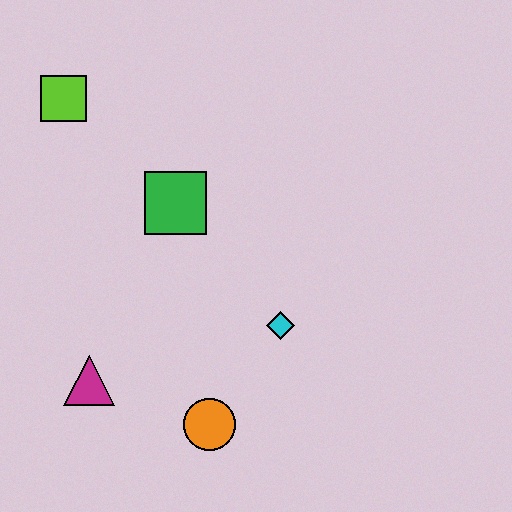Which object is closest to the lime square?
The green square is closest to the lime square.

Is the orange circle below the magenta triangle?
Yes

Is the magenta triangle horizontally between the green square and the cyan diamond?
No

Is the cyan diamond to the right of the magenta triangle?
Yes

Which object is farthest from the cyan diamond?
The lime square is farthest from the cyan diamond.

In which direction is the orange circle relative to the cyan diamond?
The orange circle is below the cyan diamond.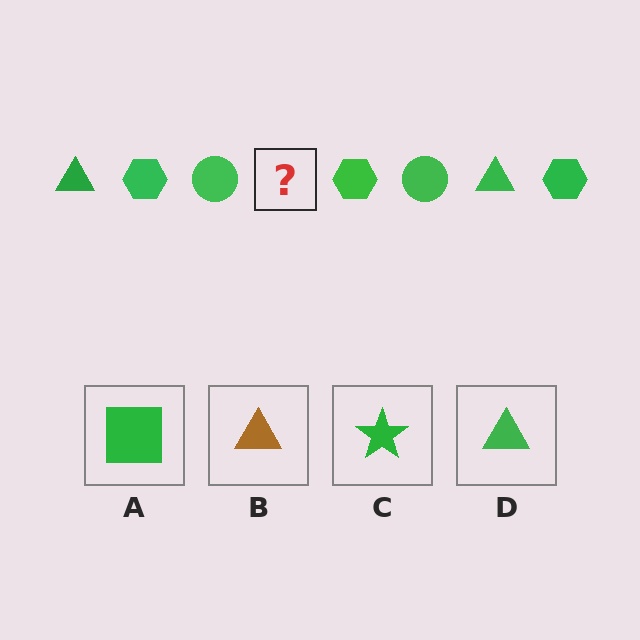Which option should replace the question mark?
Option D.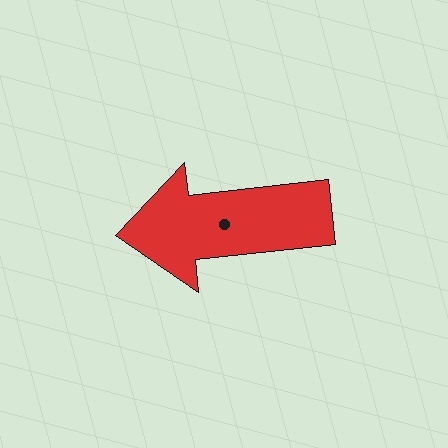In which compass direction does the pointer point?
West.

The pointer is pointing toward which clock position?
Roughly 9 o'clock.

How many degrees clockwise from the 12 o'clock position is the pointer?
Approximately 264 degrees.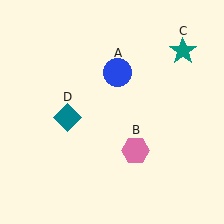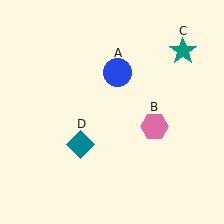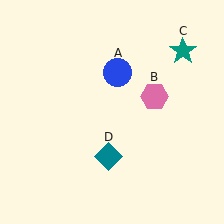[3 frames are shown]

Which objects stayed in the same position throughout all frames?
Blue circle (object A) and teal star (object C) remained stationary.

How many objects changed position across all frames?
2 objects changed position: pink hexagon (object B), teal diamond (object D).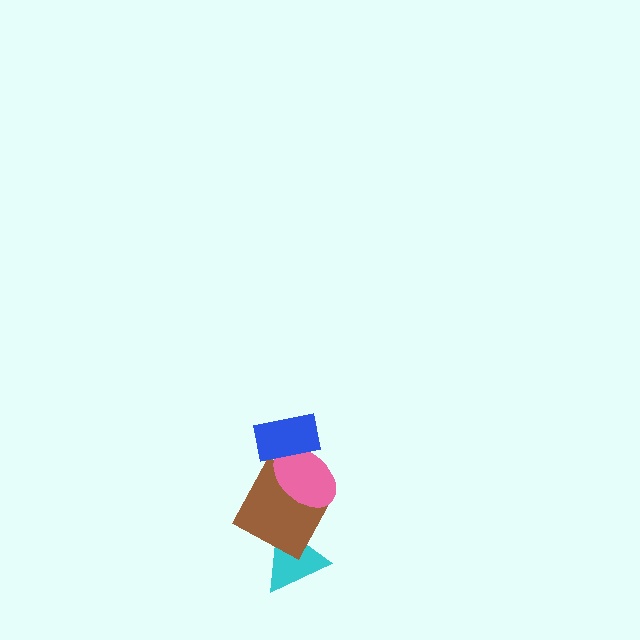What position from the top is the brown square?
The brown square is 3rd from the top.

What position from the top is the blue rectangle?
The blue rectangle is 1st from the top.